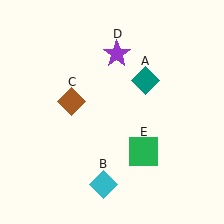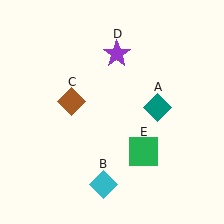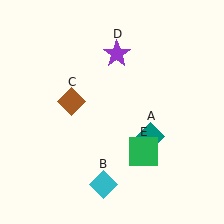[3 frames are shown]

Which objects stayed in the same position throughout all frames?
Cyan diamond (object B) and brown diamond (object C) and purple star (object D) and green square (object E) remained stationary.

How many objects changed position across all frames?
1 object changed position: teal diamond (object A).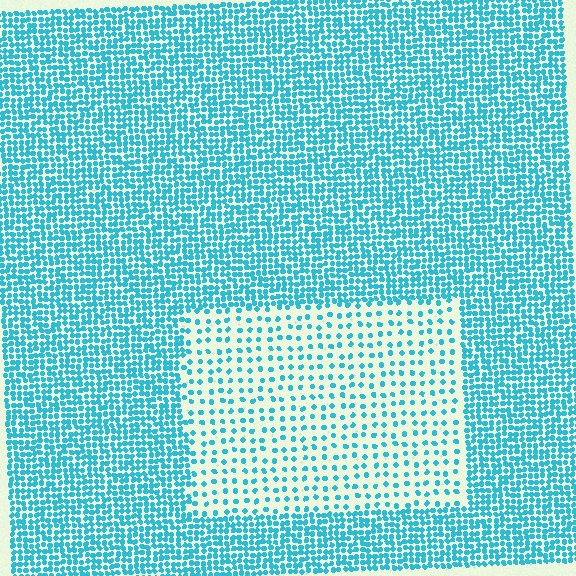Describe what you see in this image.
The image contains small cyan elements arranged at two different densities. A rectangle-shaped region is visible where the elements are less densely packed than the surrounding area.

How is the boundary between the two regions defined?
The boundary is defined by a change in element density (approximately 2.7x ratio). All elements are the same color, size, and shape.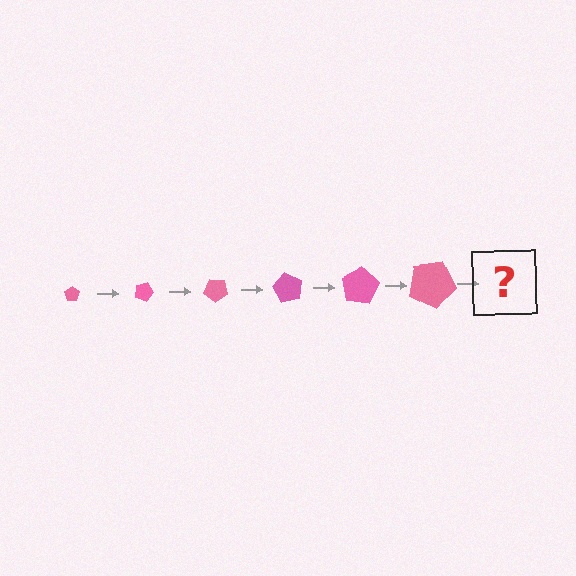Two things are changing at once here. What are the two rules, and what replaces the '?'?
The two rules are that the pentagon grows larger each step and it rotates 20 degrees each step. The '?' should be a pentagon, larger than the previous one and rotated 120 degrees from the start.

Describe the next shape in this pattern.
It should be a pentagon, larger than the previous one and rotated 120 degrees from the start.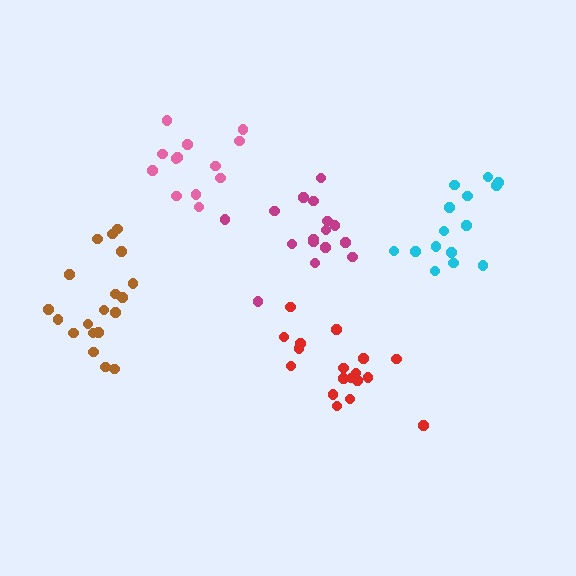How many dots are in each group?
Group 1: 19 dots, Group 2: 18 dots, Group 3: 16 dots, Group 4: 13 dots, Group 5: 15 dots (81 total).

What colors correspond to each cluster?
The clusters are colored: brown, red, magenta, pink, cyan.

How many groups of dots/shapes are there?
There are 5 groups.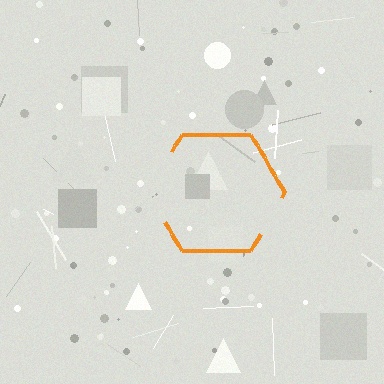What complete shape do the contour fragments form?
The contour fragments form a hexagon.